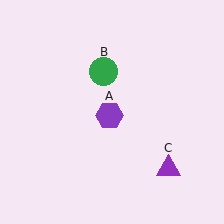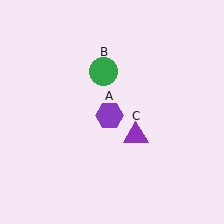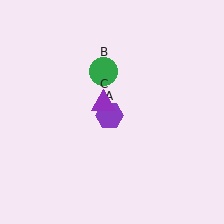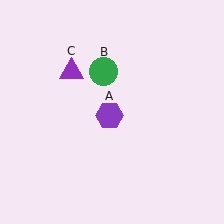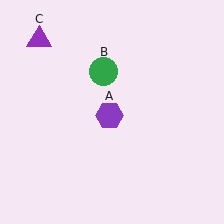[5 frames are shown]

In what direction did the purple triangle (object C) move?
The purple triangle (object C) moved up and to the left.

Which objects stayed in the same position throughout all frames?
Purple hexagon (object A) and green circle (object B) remained stationary.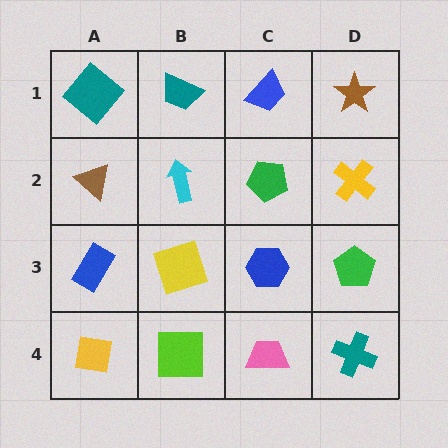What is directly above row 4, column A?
A blue rectangle.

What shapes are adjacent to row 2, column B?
A teal trapezoid (row 1, column B), a yellow square (row 3, column B), a brown triangle (row 2, column A), a green pentagon (row 2, column C).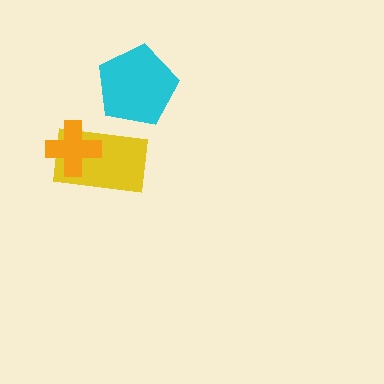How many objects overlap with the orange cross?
1 object overlaps with the orange cross.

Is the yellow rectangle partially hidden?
Yes, it is partially covered by another shape.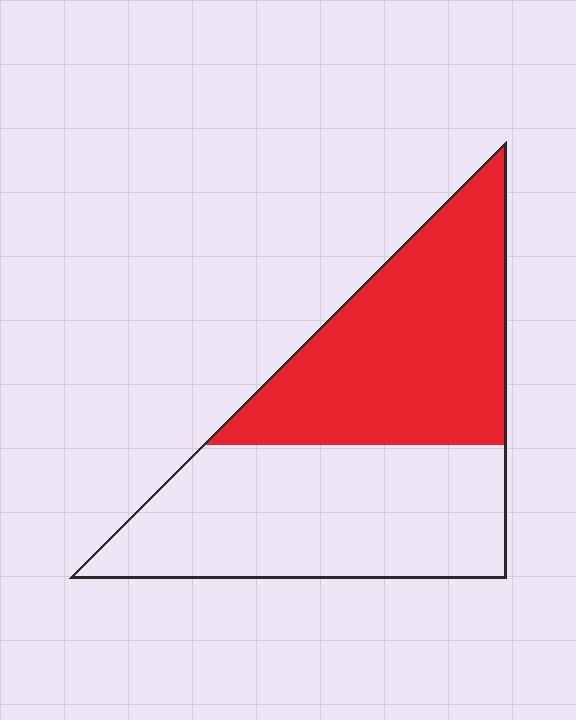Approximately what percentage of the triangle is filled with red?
Approximately 50%.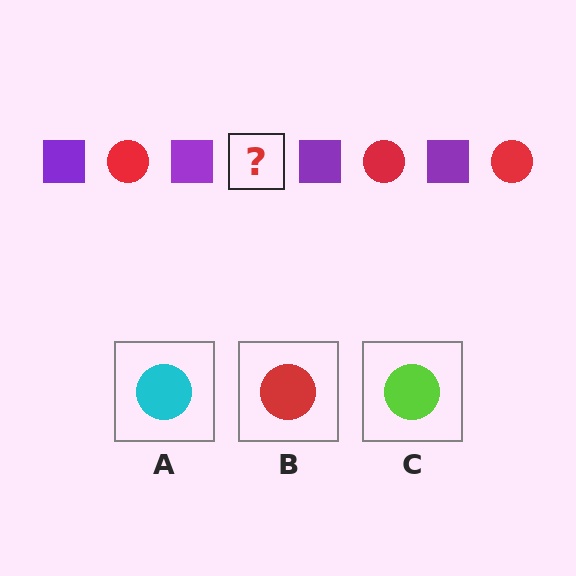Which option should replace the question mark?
Option B.